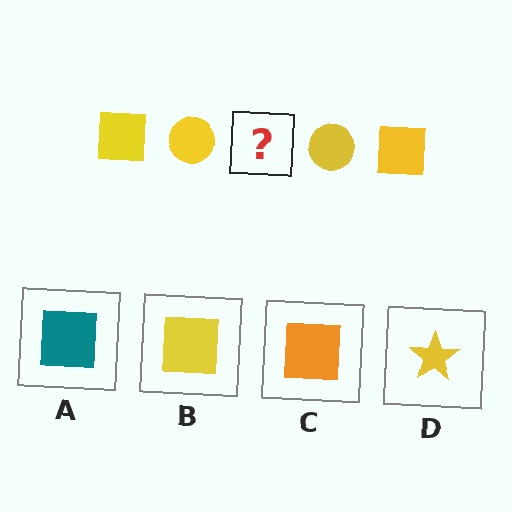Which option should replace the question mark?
Option B.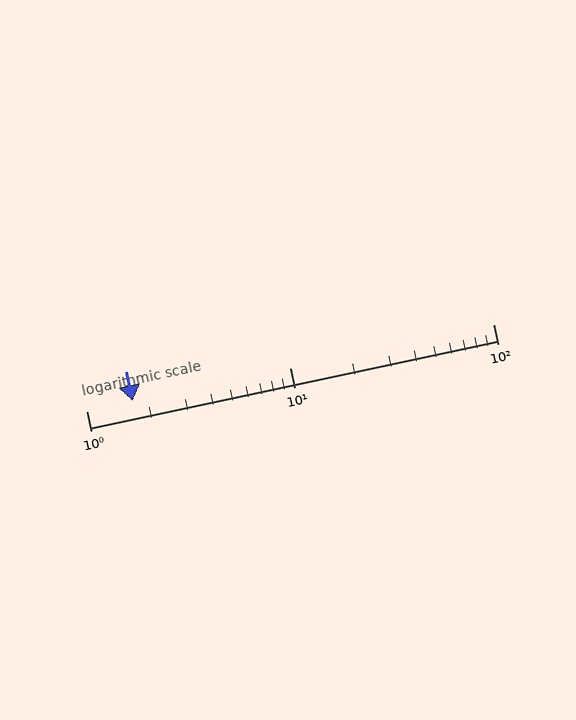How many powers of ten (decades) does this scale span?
The scale spans 2 decades, from 1 to 100.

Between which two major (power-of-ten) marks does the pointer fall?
The pointer is between 1 and 10.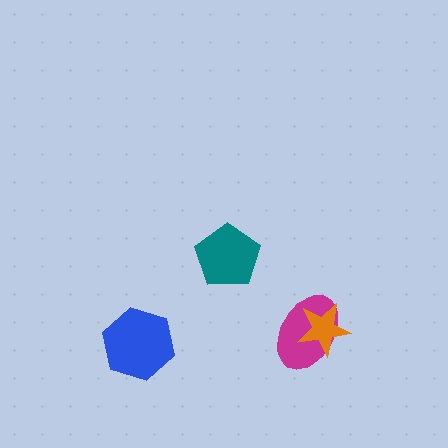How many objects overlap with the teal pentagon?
0 objects overlap with the teal pentagon.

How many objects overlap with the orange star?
1 object overlaps with the orange star.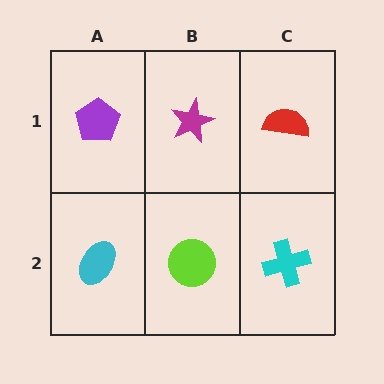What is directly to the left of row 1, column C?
A magenta star.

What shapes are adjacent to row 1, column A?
A cyan ellipse (row 2, column A), a magenta star (row 1, column B).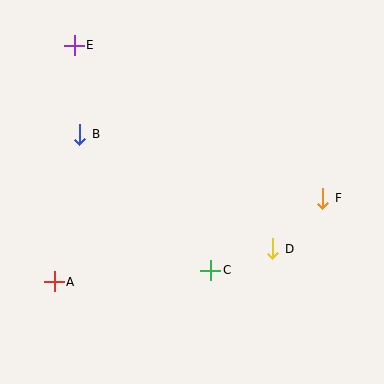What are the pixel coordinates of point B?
Point B is at (80, 134).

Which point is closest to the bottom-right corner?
Point D is closest to the bottom-right corner.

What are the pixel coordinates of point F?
Point F is at (323, 198).